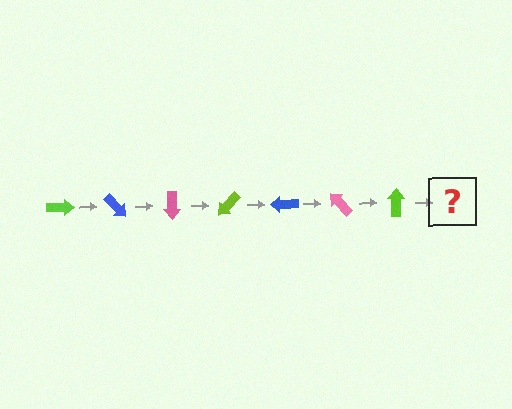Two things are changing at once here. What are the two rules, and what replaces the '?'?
The two rules are that it rotates 45 degrees each step and the color cycles through lime, blue, and pink. The '?' should be a blue arrow, rotated 315 degrees from the start.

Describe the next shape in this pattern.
It should be a blue arrow, rotated 315 degrees from the start.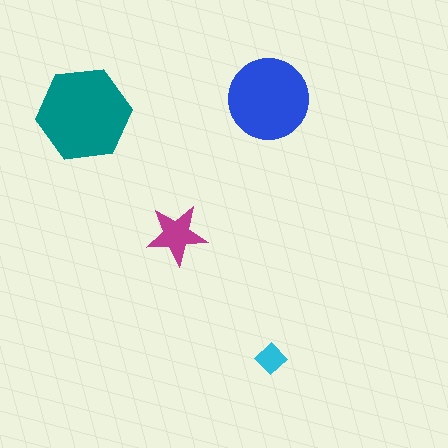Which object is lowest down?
The cyan diamond is bottommost.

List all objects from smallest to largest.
The cyan diamond, the magenta star, the blue circle, the teal hexagon.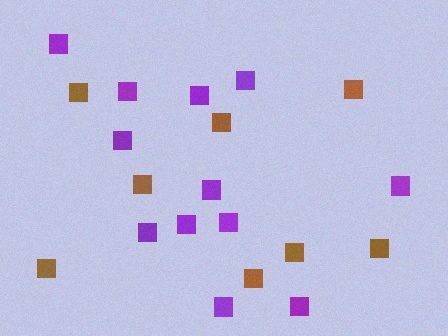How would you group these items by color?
There are 2 groups: one group of purple squares (12) and one group of brown squares (8).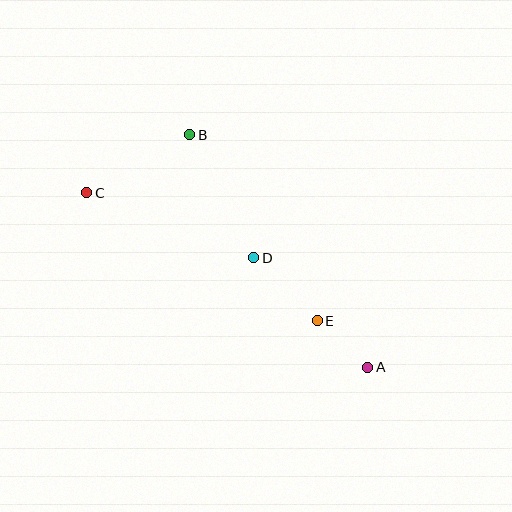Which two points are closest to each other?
Points A and E are closest to each other.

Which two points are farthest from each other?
Points A and C are farthest from each other.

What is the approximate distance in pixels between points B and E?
The distance between B and E is approximately 225 pixels.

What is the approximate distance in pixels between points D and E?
The distance between D and E is approximately 90 pixels.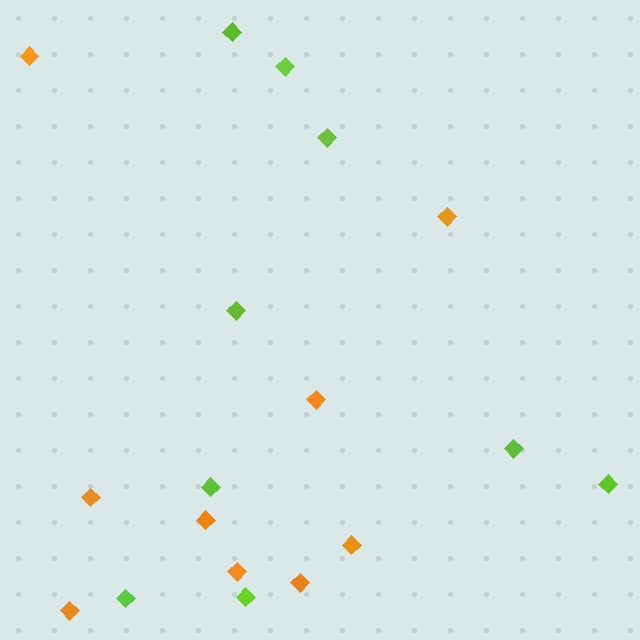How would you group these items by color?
There are 2 groups: one group of orange diamonds (9) and one group of lime diamonds (9).